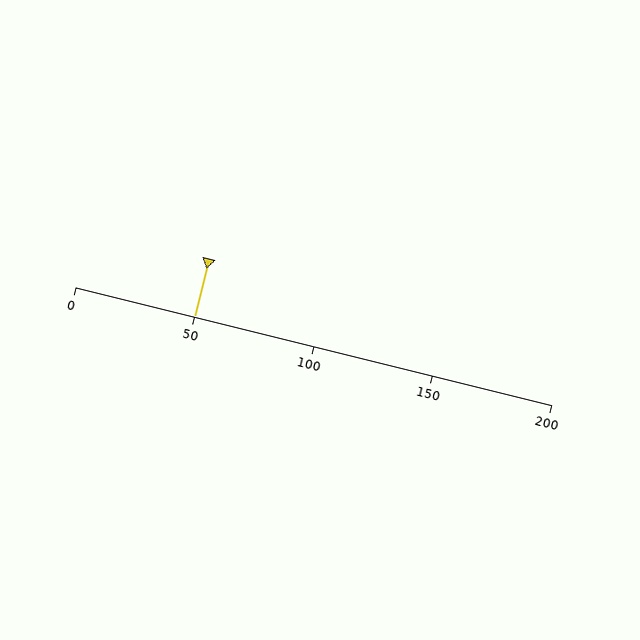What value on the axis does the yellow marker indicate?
The marker indicates approximately 50.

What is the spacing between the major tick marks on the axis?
The major ticks are spaced 50 apart.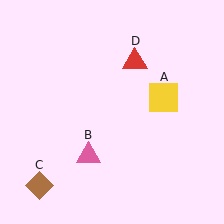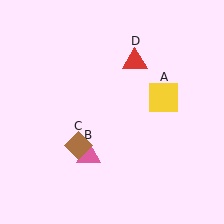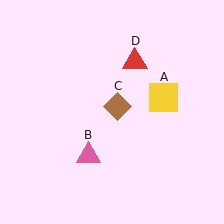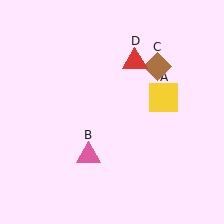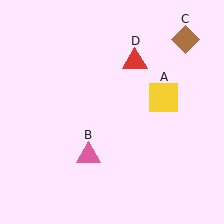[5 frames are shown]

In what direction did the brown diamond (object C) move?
The brown diamond (object C) moved up and to the right.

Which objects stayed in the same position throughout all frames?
Yellow square (object A) and pink triangle (object B) and red triangle (object D) remained stationary.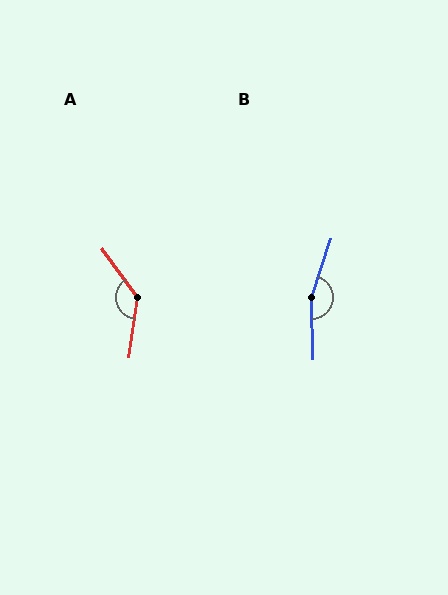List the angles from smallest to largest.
A (136°), B (160°).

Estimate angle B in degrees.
Approximately 160 degrees.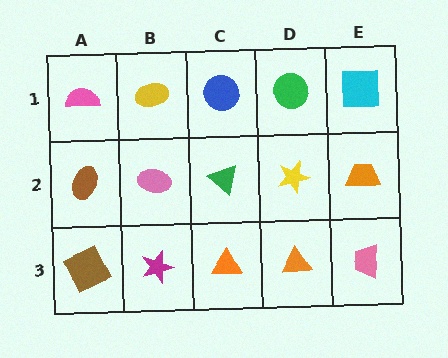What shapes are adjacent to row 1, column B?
A pink ellipse (row 2, column B), a pink semicircle (row 1, column A), a blue circle (row 1, column C).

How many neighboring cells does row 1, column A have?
2.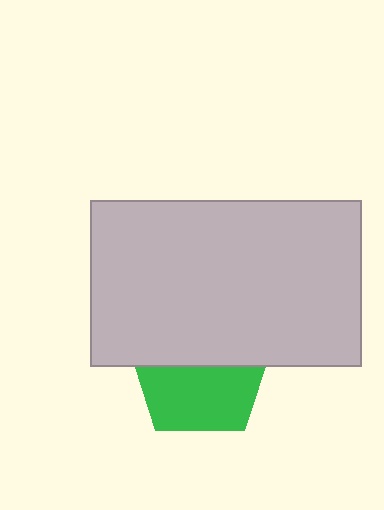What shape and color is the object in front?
The object in front is a light gray rectangle.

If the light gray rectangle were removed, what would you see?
You would see the complete green pentagon.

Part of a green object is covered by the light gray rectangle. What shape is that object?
It is a pentagon.